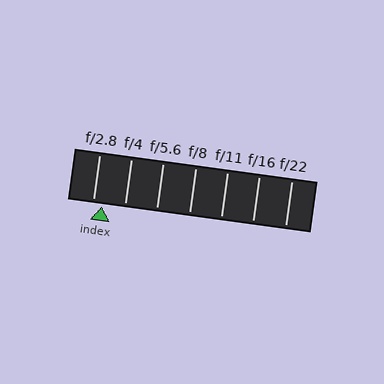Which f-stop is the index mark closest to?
The index mark is closest to f/2.8.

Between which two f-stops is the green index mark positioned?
The index mark is between f/2.8 and f/4.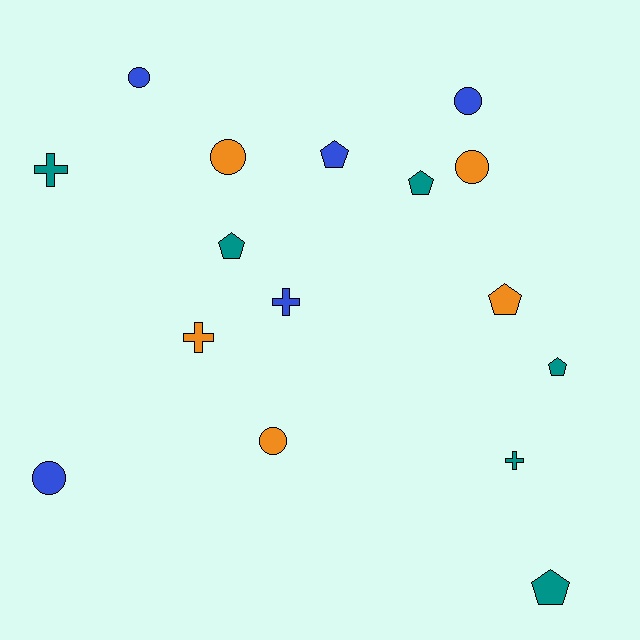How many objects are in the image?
There are 16 objects.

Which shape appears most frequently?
Circle, with 6 objects.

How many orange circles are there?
There are 3 orange circles.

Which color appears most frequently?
Teal, with 6 objects.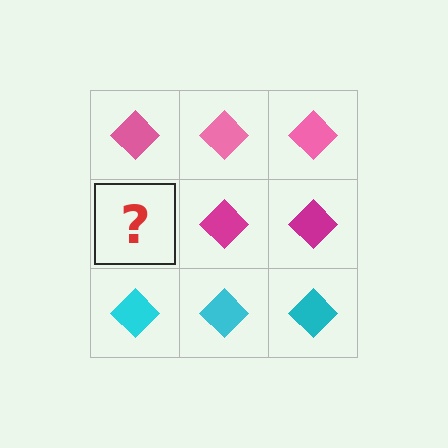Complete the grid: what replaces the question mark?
The question mark should be replaced with a magenta diamond.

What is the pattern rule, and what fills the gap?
The rule is that each row has a consistent color. The gap should be filled with a magenta diamond.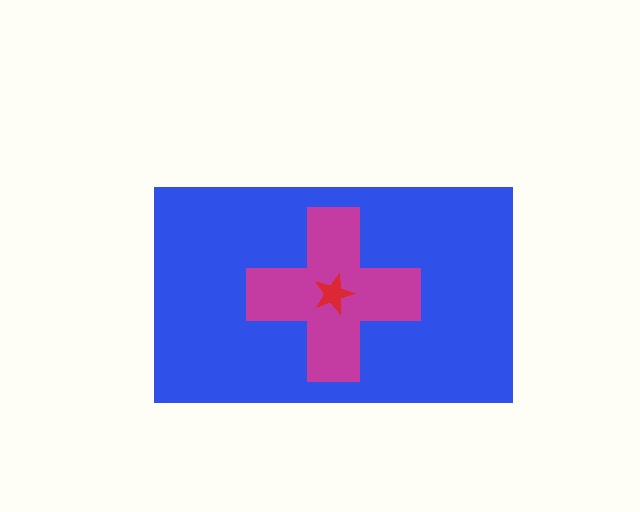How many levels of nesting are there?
3.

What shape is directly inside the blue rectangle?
The magenta cross.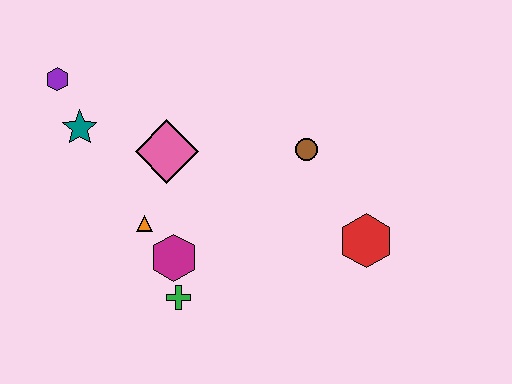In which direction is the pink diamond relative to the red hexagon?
The pink diamond is to the left of the red hexagon.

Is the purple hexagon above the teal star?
Yes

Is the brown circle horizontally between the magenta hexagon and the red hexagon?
Yes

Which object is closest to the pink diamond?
The orange triangle is closest to the pink diamond.